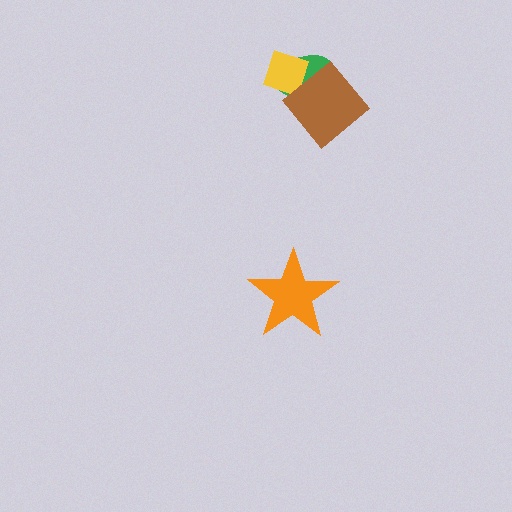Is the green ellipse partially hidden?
Yes, it is partially covered by another shape.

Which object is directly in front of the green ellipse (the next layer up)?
The yellow diamond is directly in front of the green ellipse.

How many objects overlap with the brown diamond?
1 object overlaps with the brown diamond.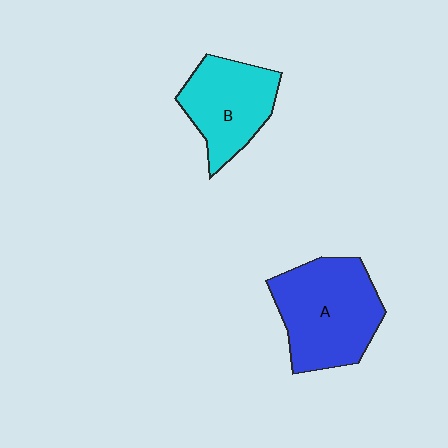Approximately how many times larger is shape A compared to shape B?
Approximately 1.3 times.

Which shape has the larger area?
Shape A (blue).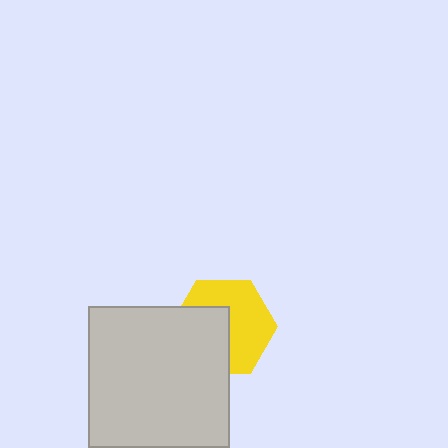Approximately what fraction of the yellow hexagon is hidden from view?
Roughly 44% of the yellow hexagon is hidden behind the light gray square.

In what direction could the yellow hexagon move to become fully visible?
The yellow hexagon could move toward the upper-right. That would shift it out from behind the light gray square entirely.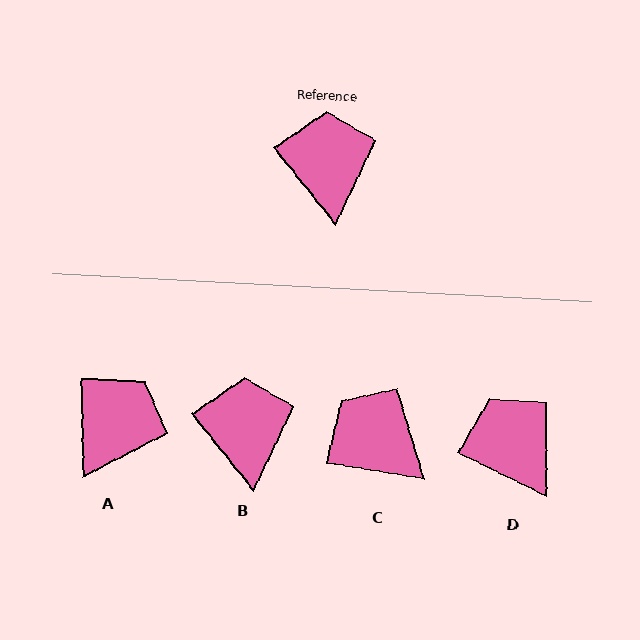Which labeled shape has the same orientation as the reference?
B.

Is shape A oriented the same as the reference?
No, it is off by about 38 degrees.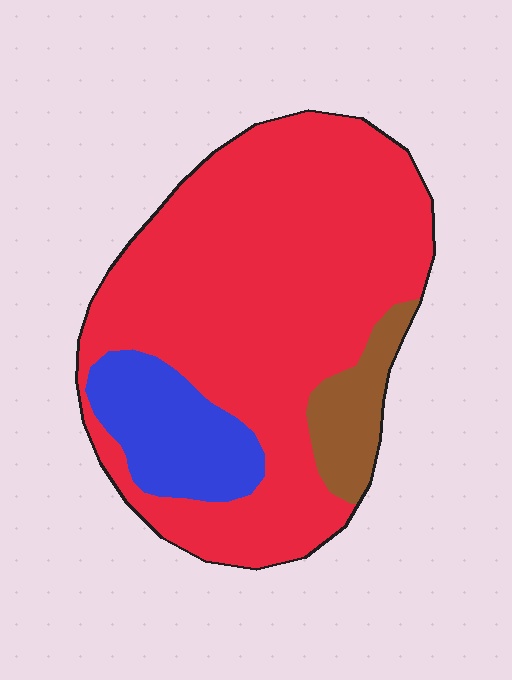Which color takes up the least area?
Brown, at roughly 10%.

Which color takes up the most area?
Red, at roughly 75%.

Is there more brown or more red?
Red.